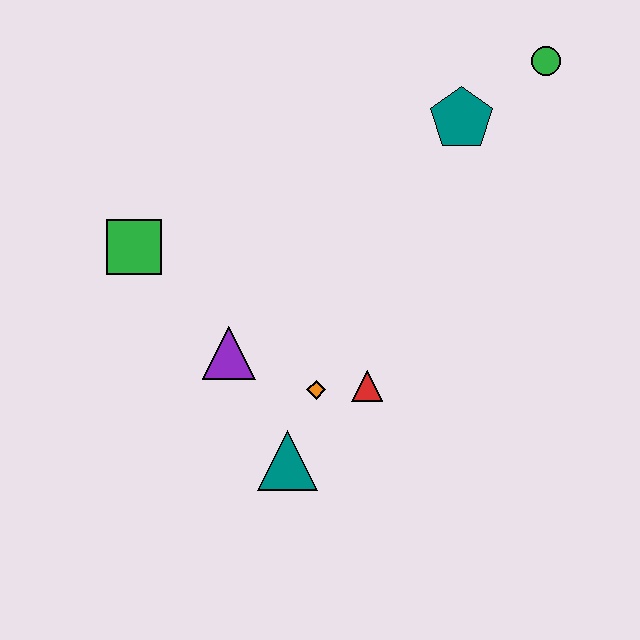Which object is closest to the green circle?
The teal pentagon is closest to the green circle.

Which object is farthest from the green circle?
The teal triangle is farthest from the green circle.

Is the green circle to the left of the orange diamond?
No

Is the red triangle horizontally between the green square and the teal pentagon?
Yes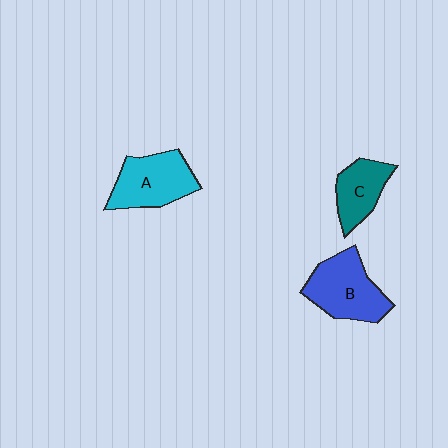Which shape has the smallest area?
Shape C (teal).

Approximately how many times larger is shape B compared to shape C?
Approximately 1.5 times.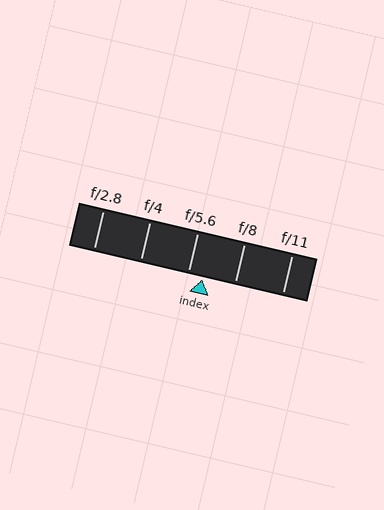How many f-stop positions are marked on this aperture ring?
There are 5 f-stop positions marked.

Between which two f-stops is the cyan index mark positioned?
The index mark is between f/5.6 and f/8.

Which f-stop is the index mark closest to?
The index mark is closest to f/5.6.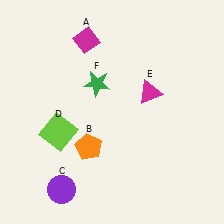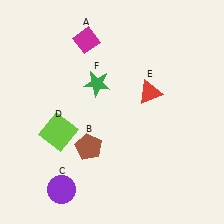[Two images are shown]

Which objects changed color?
B changed from orange to brown. E changed from magenta to red.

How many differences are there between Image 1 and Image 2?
There are 2 differences between the two images.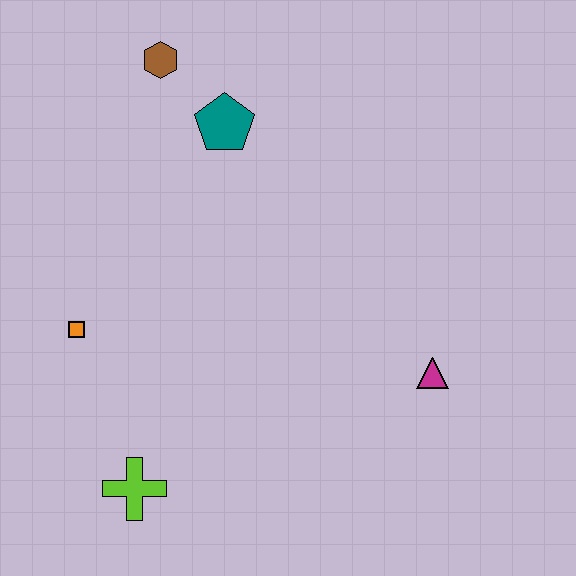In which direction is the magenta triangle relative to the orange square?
The magenta triangle is to the right of the orange square.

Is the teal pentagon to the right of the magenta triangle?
No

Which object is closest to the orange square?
The lime cross is closest to the orange square.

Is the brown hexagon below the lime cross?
No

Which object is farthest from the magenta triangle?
The brown hexagon is farthest from the magenta triangle.